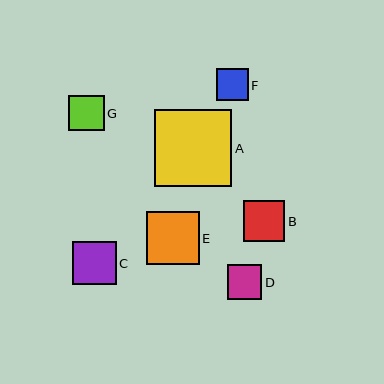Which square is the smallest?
Square F is the smallest with a size of approximately 32 pixels.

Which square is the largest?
Square A is the largest with a size of approximately 77 pixels.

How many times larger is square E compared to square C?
Square E is approximately 1.2 times the size of square C.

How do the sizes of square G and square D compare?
Square G and square D are approximately the same size.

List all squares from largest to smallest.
From largest to smallest: A, E, C, B, G, D, F.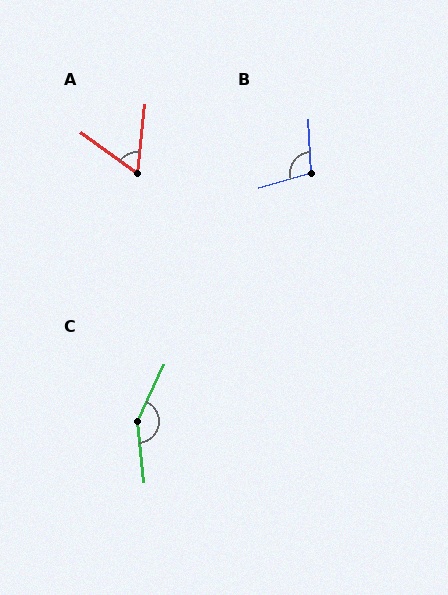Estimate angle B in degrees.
Approximately 103 degrees.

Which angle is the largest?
C, at approximately 149 degrees.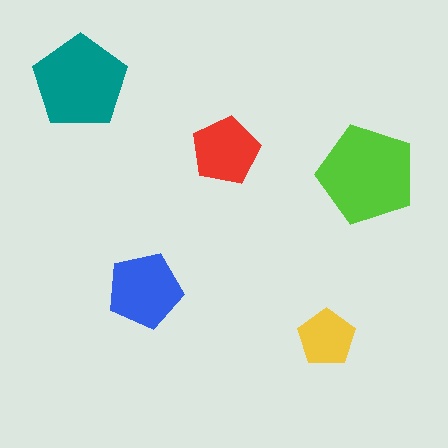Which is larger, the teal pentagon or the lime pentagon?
The lime one.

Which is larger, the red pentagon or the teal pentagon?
The teal one.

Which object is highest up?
The teal pentagon is topmost.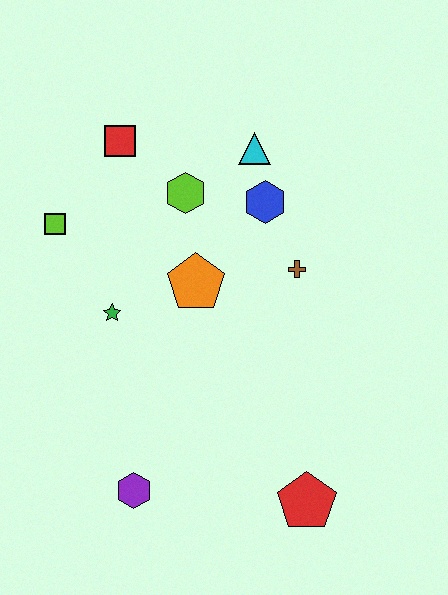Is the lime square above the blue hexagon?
No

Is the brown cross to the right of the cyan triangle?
Yes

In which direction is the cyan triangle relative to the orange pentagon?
The cyan triangle is above the orange pentagon.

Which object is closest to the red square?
The lime hexagon is closest to the red square.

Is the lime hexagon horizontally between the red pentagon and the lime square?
Yes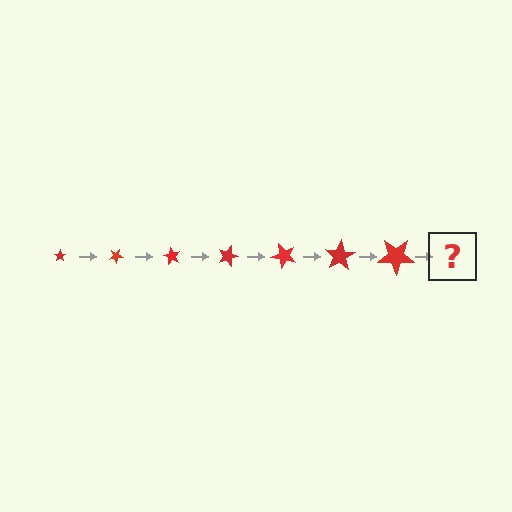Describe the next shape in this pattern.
It should be a star, larger than the previous one and rotated 210 degrees from the start.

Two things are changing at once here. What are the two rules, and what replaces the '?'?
The two rules are that the star grows larger each step and it rotates 30 degrees each step. The '?' should be a star, larger than the previous one and rotated 210 degrees from the start.